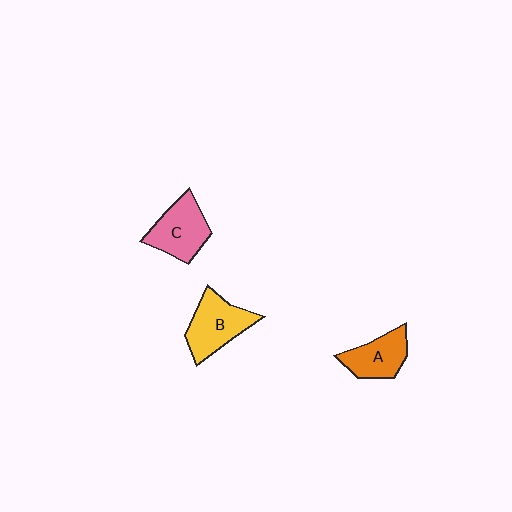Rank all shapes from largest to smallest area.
From largest to smallest: B (yellow), C (pink), A (orange).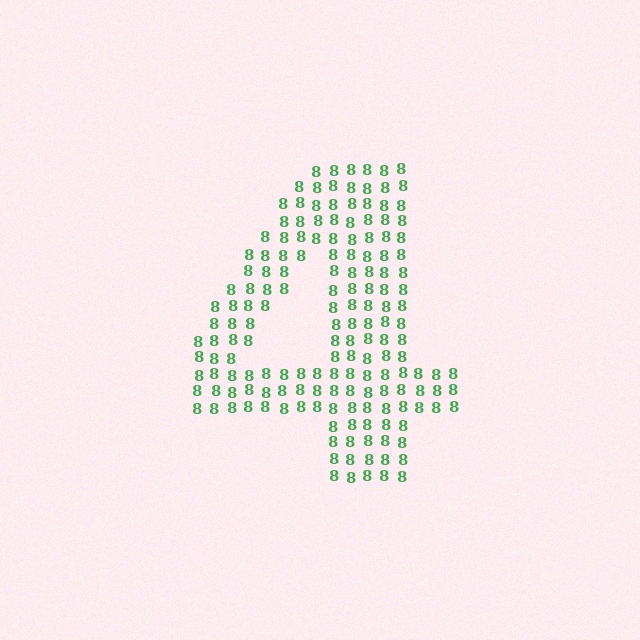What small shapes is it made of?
It is made of small digit 8's.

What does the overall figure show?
The overall figure shows the digit 4.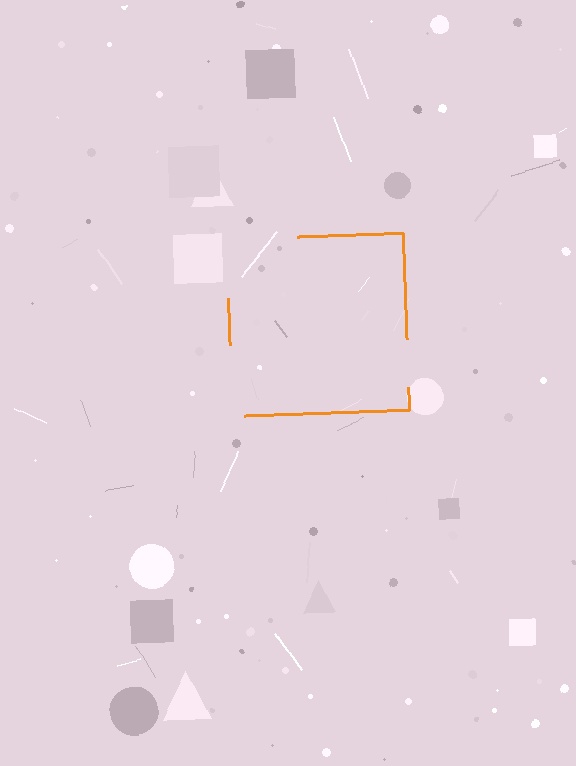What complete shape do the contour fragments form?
The contour fragments form a square.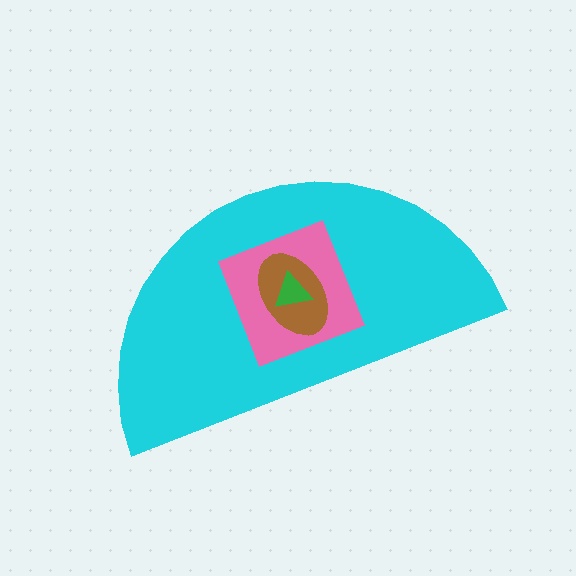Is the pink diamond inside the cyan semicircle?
Yes.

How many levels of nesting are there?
4.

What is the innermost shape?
The green triangle.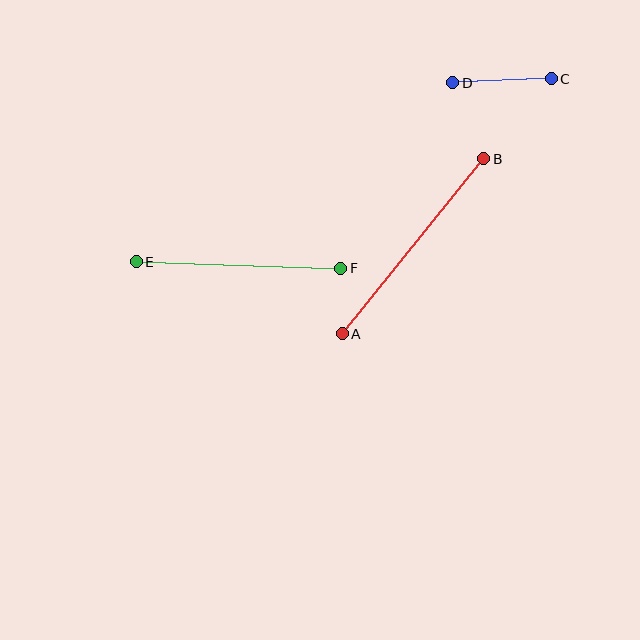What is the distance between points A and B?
The distance is approximately 225 pixels.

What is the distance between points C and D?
The distance is approximately 99 pixels.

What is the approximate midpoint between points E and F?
The midpoint is at approximately (239, 265) pixels.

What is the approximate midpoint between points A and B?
The midpoint is at approximately (413, 246) pixels.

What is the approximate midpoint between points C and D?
The midpoint is at approximately (502, 81) pixels.